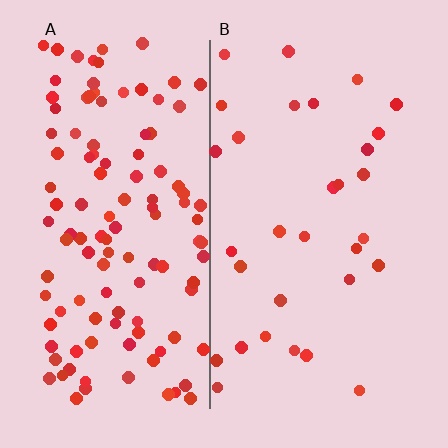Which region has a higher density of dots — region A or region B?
A (the left).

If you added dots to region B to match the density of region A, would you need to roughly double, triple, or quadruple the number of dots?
Approximately quadruple.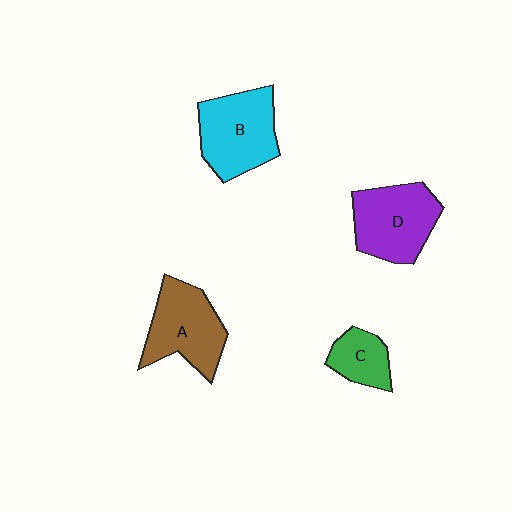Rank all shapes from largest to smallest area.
From largest to smallest: B (cyan), D (purple), A (brown), C (green).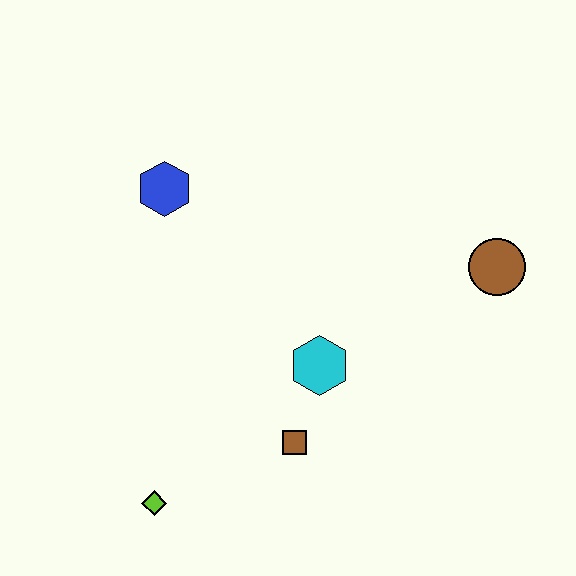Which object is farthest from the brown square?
The blue hexagon is farthest from the brown square.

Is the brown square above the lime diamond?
Yes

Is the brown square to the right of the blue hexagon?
Yes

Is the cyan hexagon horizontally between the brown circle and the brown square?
Yes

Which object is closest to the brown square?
The cyan hexagon is closest to the brown square.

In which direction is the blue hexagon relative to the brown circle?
The blue hexagon is to the left of the brown circle.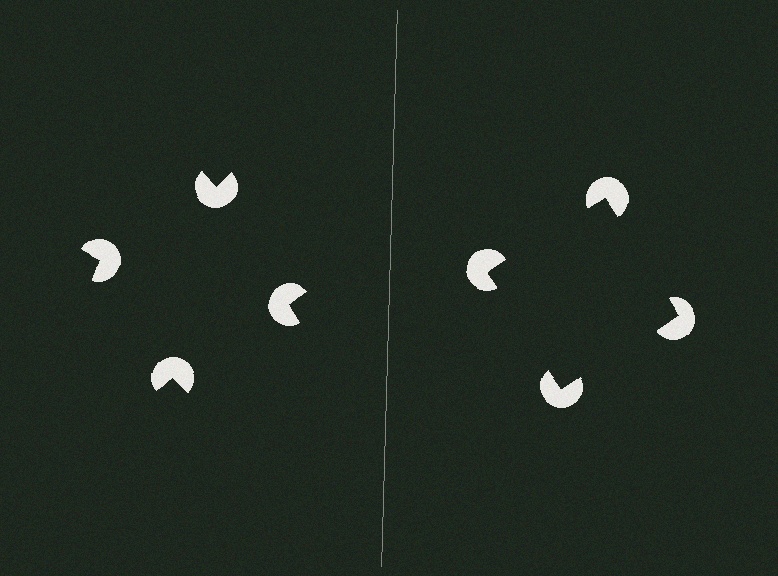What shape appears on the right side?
An illusory square.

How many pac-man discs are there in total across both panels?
8 — 4 on each side.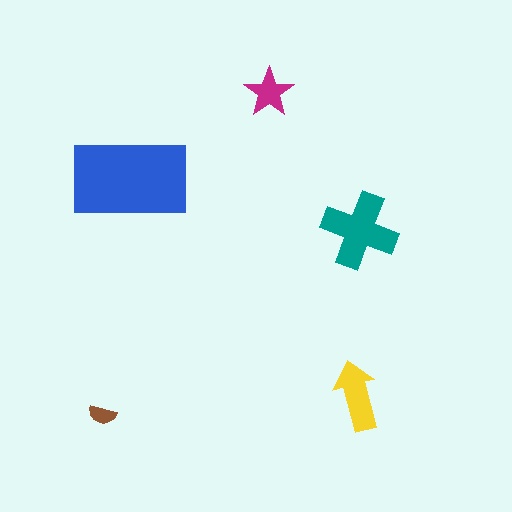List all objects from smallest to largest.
The brown semicircle, the magenta star, the yellow arrow, the teal cross, the blue rectangle.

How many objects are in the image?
There are 5 objects in the image.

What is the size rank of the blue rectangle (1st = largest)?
1st.